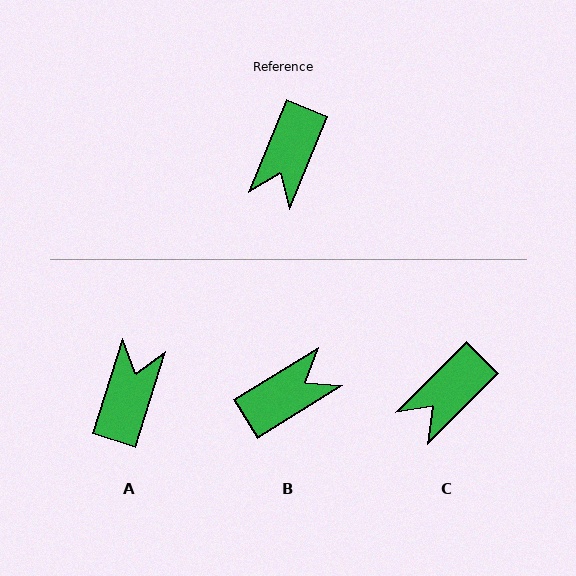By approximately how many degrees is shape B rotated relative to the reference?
Approximately 144 degrees counter-clockwise.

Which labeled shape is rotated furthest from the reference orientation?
A, about 175 degrees away.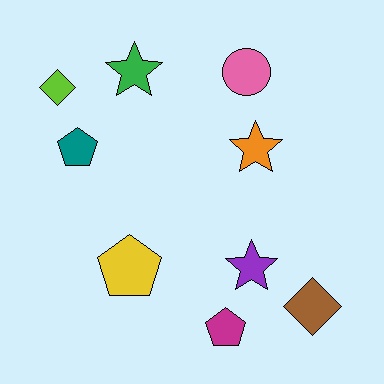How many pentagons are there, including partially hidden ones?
There are 3 pentagons.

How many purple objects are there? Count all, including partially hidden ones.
There is 1 purple object.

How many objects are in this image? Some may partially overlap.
There are 9 objects.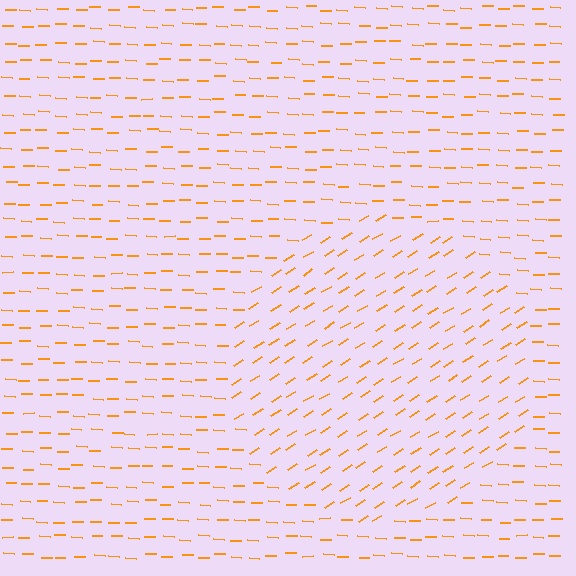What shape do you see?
I see a circle.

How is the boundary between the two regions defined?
The boundary is defined purely by a change in line orientation (approximately 34 degrees difference). All lines are the same color and thickness.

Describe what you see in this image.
The image is filled with small orange line segments. A circle region in the image has lines oriented differently from the surrounding lines, creating a visible texture boundary.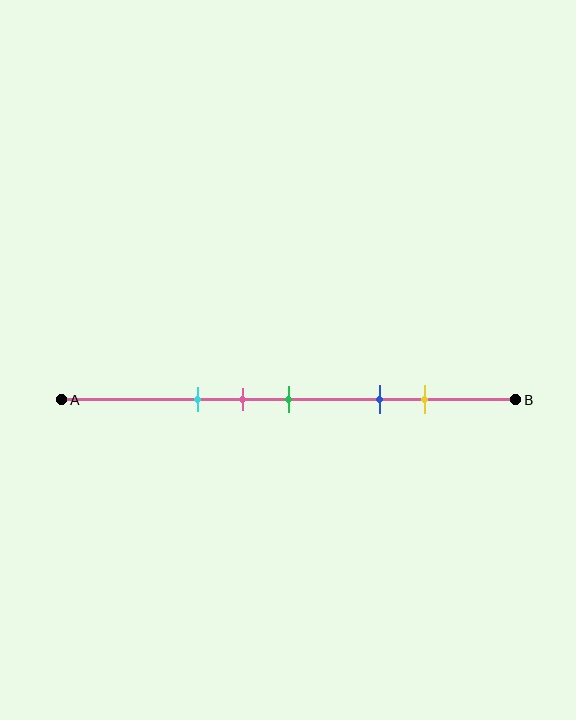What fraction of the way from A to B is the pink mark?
The pink mark is approximately 40% (0.4) of the way from A to B.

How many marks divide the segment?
There are 5 marks dividing the segment.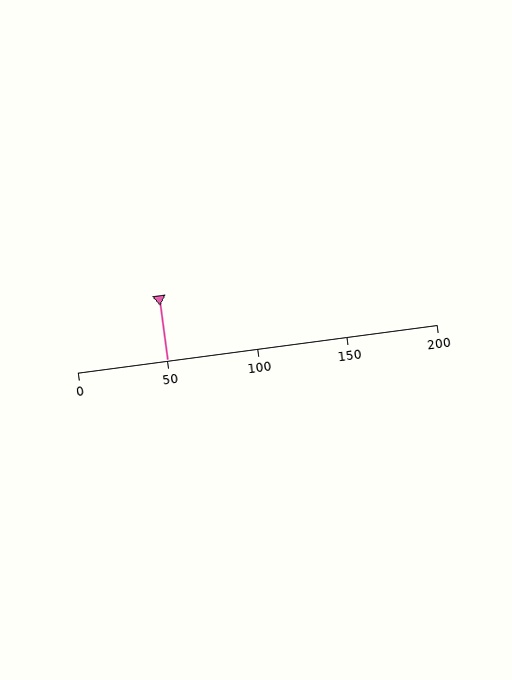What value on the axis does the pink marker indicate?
The marker indicates approximately 50.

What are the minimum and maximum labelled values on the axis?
The axis runs from 0 to 200.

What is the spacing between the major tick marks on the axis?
The major ticks are spaced 50 apart.